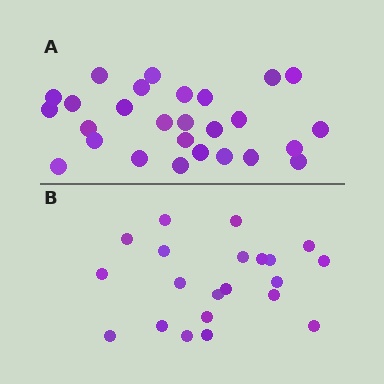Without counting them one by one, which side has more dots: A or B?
Region A (the top region) has more dots.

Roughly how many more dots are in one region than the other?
Region A has about 6 more dots than region B.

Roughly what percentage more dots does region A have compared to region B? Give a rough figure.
About 30% more.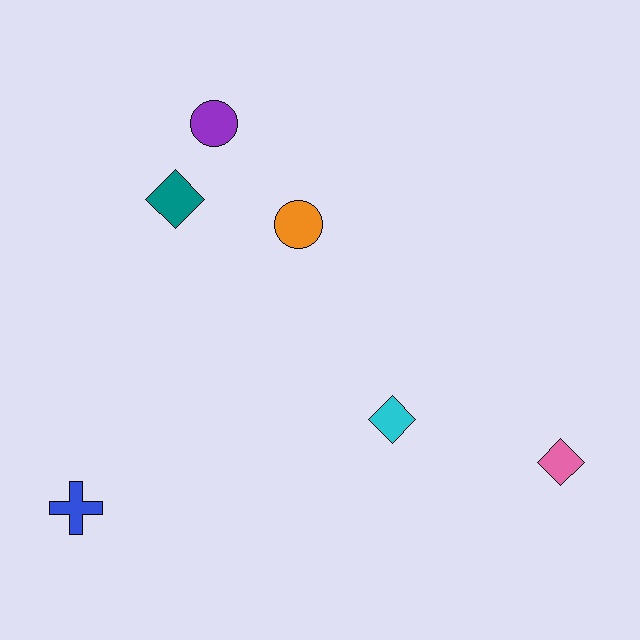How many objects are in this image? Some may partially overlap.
There are 6 objects.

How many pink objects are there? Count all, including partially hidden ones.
There is 1 pink object.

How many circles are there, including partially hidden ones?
There are 2 circles.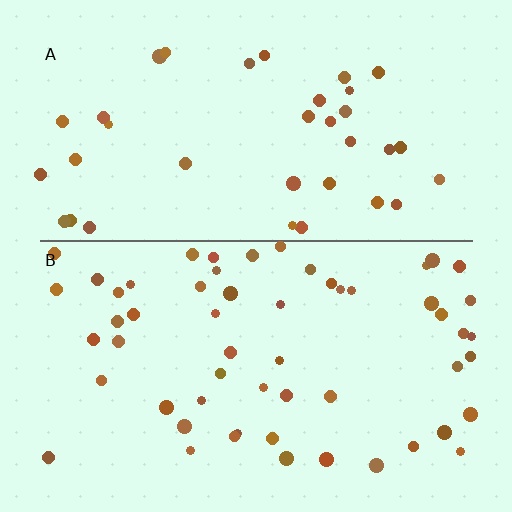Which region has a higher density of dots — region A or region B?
B (the bottom).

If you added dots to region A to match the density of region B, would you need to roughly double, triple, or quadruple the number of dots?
Approximately double.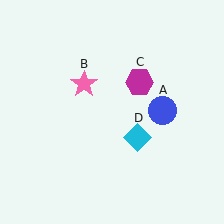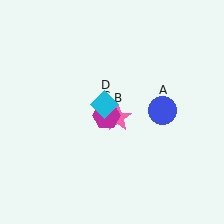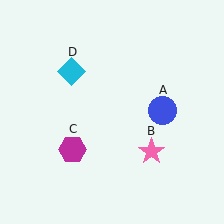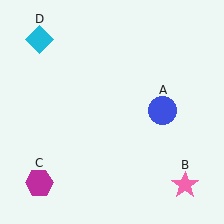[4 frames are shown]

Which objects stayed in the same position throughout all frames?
Blue circle (object A) remained stationary.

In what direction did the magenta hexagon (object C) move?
The magenta hexagon (object C) moved down and to the left.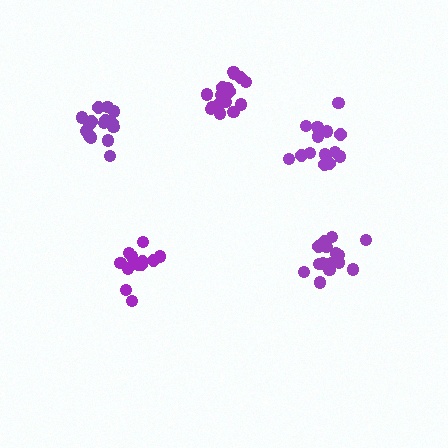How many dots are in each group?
Group 1: 12 dots, Group 2: 15 dots, Group 3: 15 dots, Group 4: 16 dots, Group 5: 14 dots (72 total).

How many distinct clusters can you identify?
There are 5 distinct clusters.